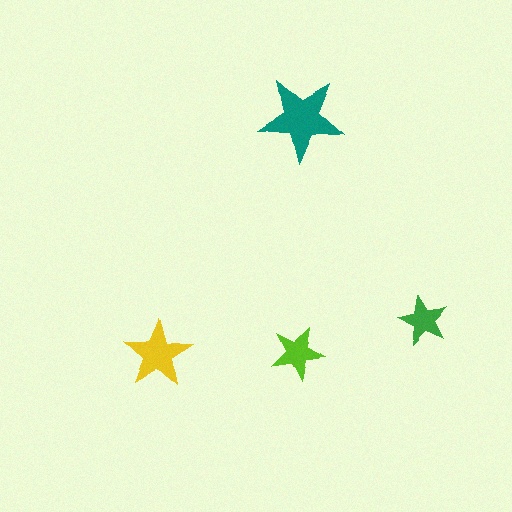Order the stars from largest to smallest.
the teal one, the yellow one, the lime one, the green one.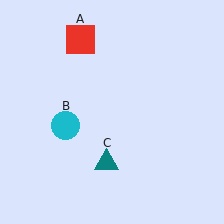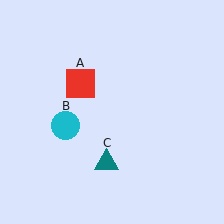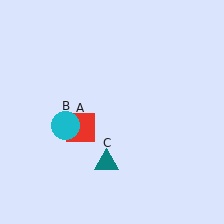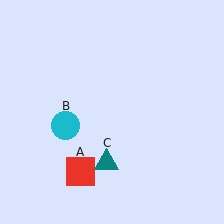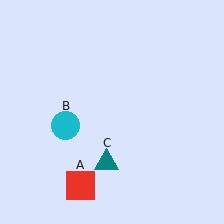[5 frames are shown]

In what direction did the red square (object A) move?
The red square (object A) moved down.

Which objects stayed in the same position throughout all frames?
Cyan circle (object B) and teal triangle (object C) remained stationary.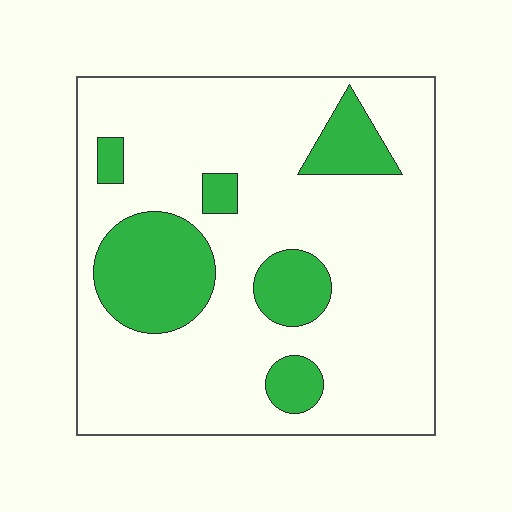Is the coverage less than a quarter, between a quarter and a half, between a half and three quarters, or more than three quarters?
Less than a quarter.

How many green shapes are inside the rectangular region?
6.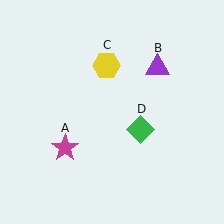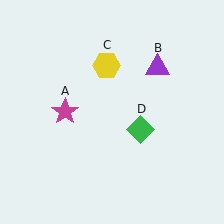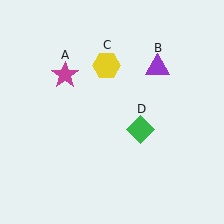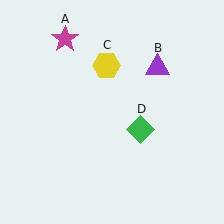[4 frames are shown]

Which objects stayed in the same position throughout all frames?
Purple triangle (object B) and yellow hexagon (object C) and green diamond (object D) remained stationary.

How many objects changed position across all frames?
1 object changed position: magenta star (object A).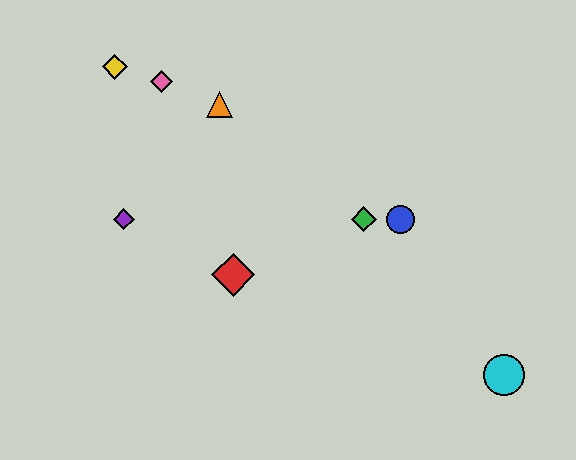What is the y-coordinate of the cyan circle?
The cyan circle is at y≈375.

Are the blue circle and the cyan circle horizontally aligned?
No, the blue circle is at y≈219 and the cyan circle is at y≈375.